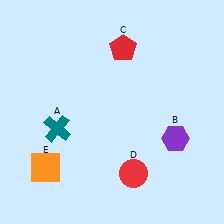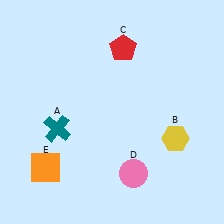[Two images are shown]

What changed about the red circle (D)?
In Image 1, D is red. In Image 2, it changed to pink.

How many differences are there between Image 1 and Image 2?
There are 2 differences between the two images.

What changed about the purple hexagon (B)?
In Image 1, B is purple. In Image 2, it changed to yellow.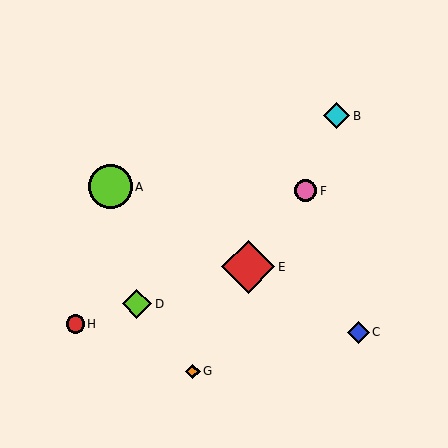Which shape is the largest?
The red diamond (labeled E) is the largest.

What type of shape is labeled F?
Shape F is a pink circle.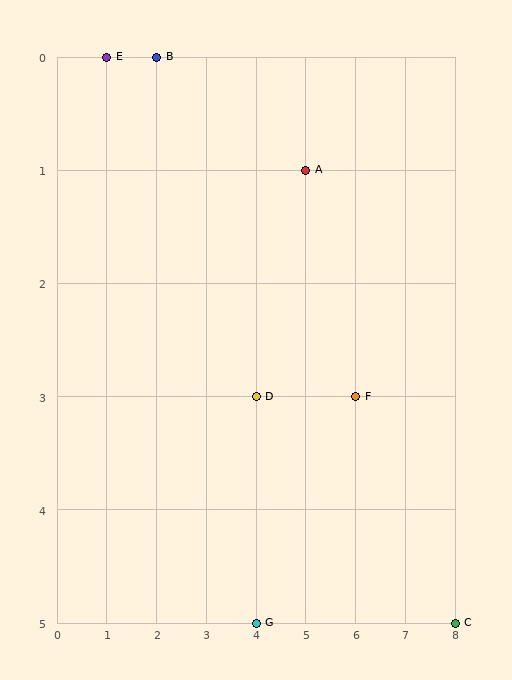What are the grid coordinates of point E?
Point E is at grid coordinates (1, 0).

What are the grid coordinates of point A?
Point A is at grid coordinates (5, 1).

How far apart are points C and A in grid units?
Points C and A are 3 columns and 4 rows apart (about 5.0 grid units diagonally).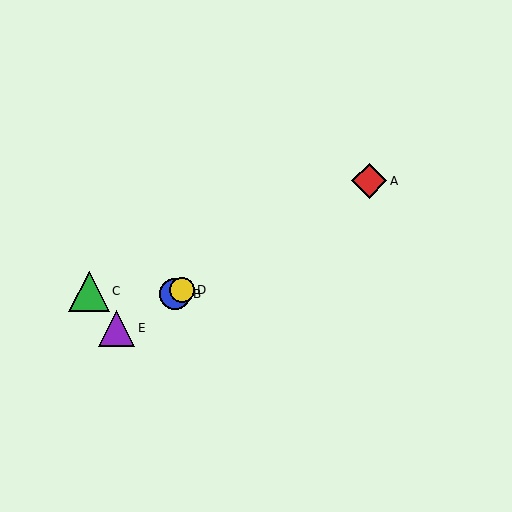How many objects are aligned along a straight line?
4 objects (A, B, D, E) are aligned along a straight line.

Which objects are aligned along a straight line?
Objects A, B, D, E are aligned along a straight line.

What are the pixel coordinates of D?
Object D is at (182, 290).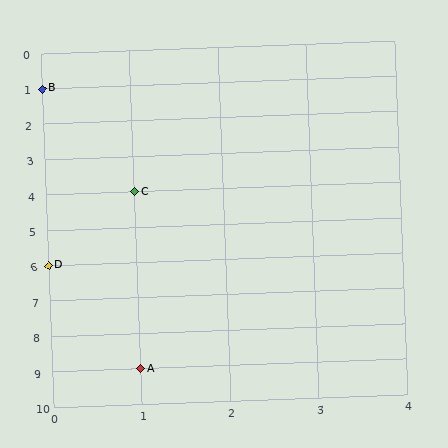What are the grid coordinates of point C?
Point C is at grid coordinates (1, 4).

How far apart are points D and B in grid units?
Points D and B are 5 rows apart.